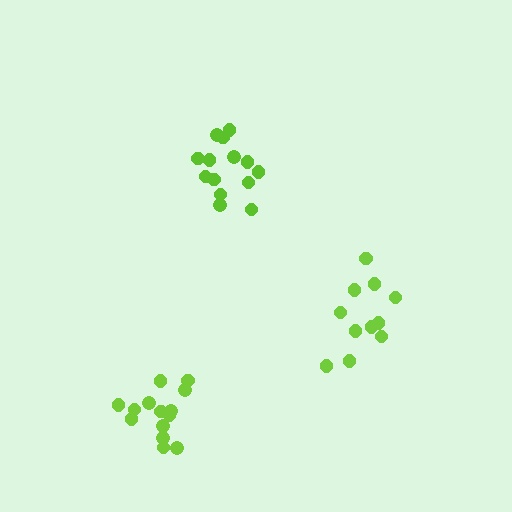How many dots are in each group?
Group 1: 14 dots, Group 2: 14 dots, Group 3: 11 dots (39 total).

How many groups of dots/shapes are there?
There are 3 groups.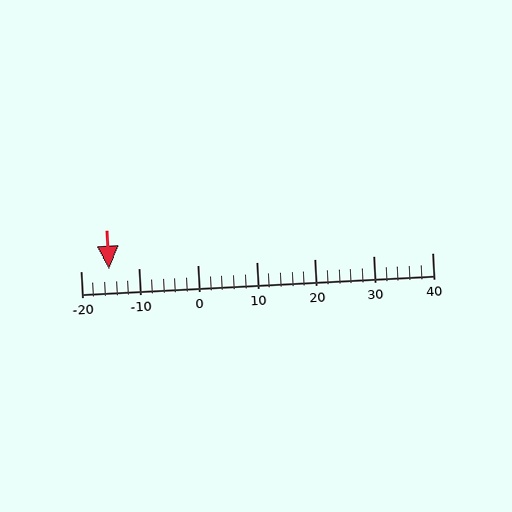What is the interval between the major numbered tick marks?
The major tick marks are spaced 10 units apart.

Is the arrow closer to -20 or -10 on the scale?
The arrow is closer to -20.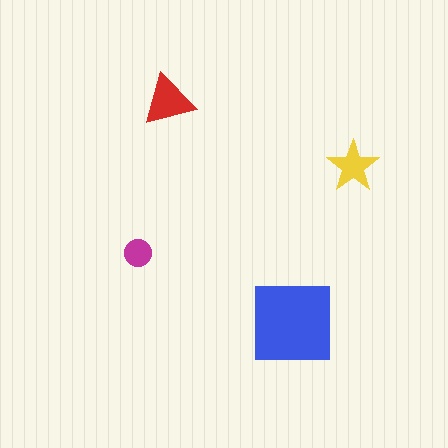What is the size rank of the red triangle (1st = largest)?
2nd.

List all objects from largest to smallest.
The blue square, the red triangle, the yellow star, the magenta circle.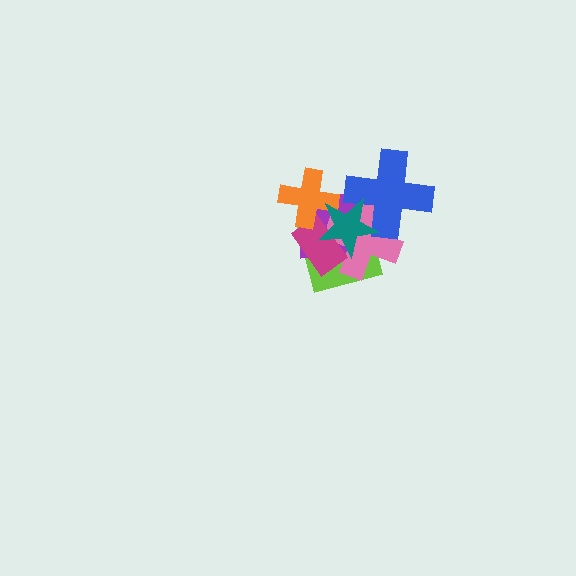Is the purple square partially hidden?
Yes, it is partially covered by another shape.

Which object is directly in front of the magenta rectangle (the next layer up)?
The orange cross is directly in front of the magenta rectangle.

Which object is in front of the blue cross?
The teal star is in front of the blue cross.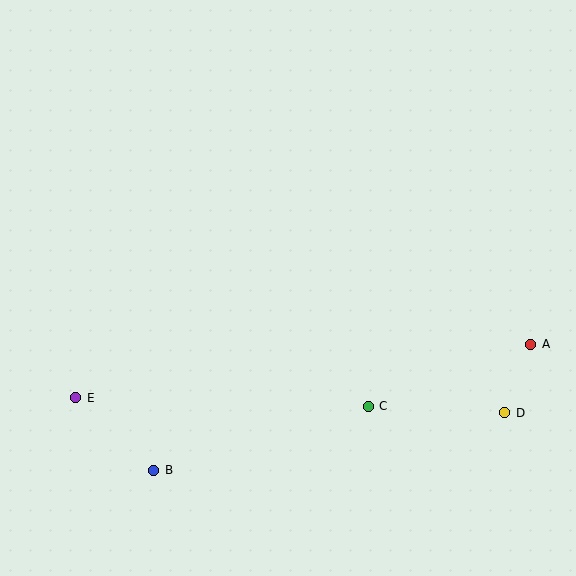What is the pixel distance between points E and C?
The distance between E and C is 293 pixels.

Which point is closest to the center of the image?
Point C at (368, 406) is closest to the center.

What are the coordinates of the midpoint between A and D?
The midpoint between A and D is at (518, 379).